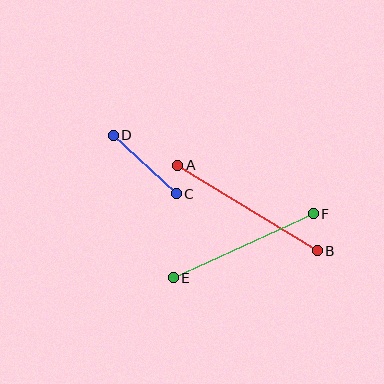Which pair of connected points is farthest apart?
Points A and B are farthest apart.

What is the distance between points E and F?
The distance is approximately 154 pixels.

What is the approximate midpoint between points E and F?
The midpoint is at approximately (243, 246) pixels.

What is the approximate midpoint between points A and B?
The midpoint is at approximately (247, 208) pixels.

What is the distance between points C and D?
The distance is approximately 86 pixels.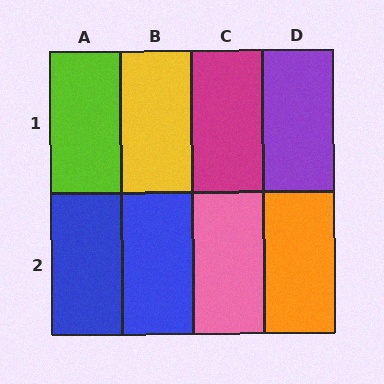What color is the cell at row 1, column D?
Purple.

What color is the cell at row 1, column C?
Magenta.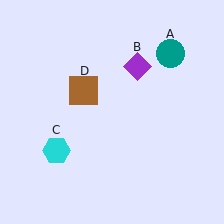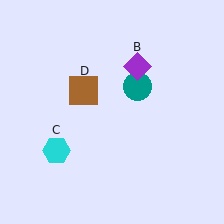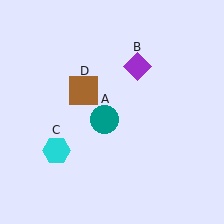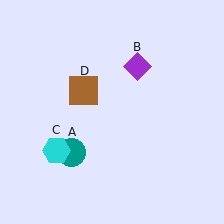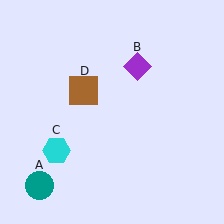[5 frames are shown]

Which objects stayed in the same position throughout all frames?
Purple diamond (object B) and cyan hexagon (object C) and brown square (object D) remained stationary.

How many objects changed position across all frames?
1 object changed position: teal circle (object A).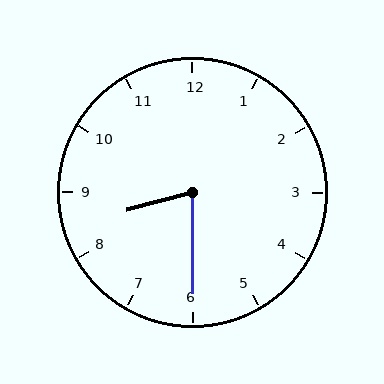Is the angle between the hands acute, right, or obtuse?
It is acute.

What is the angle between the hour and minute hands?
Approximately 75 degrees.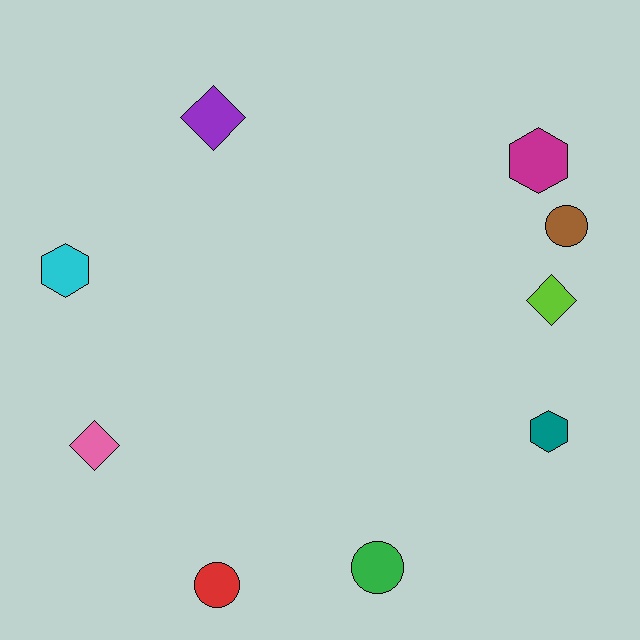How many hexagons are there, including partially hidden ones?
There are 3 hexagons.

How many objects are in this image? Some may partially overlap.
There are 9 objects.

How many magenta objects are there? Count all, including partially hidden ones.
There is 1 magenta object.